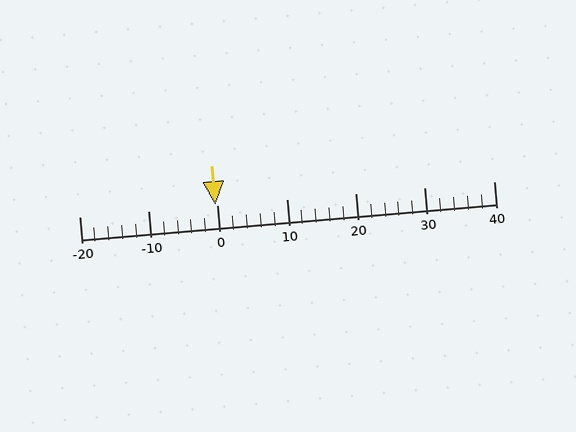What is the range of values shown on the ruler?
The ruler shows values from -20 to 40.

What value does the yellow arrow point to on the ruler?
The yellow arrow points to approximately 0.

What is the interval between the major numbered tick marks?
The major tick marks are spaced 10 units apart.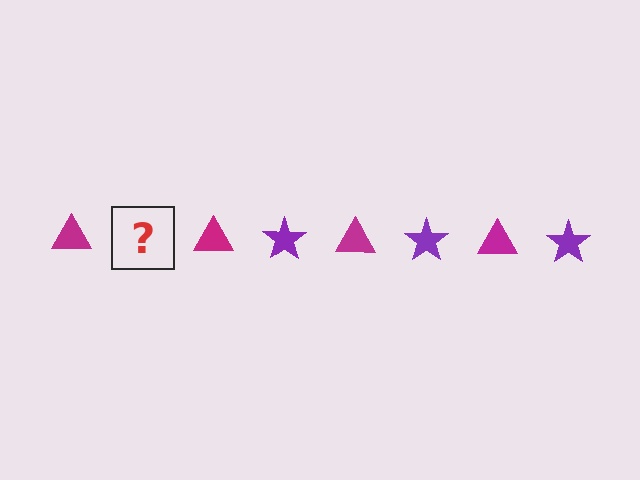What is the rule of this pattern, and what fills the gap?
The rule is that the pattern alternates between magenta triangle and purple star. The gap should be filled with a purple star.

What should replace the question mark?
The question mark should be replaced with a purple star.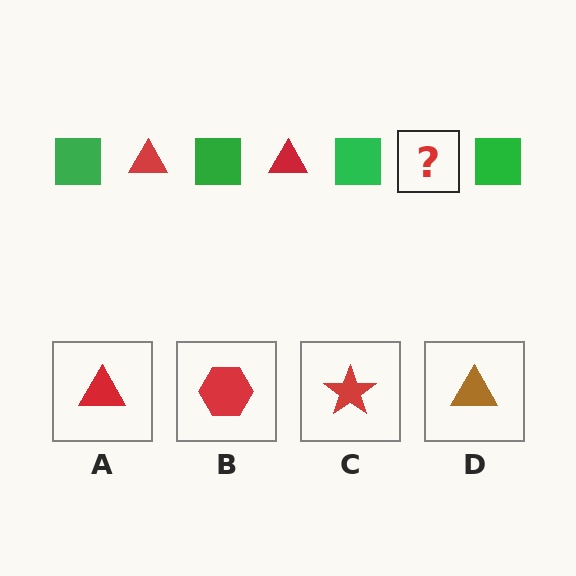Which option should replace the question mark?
Option A.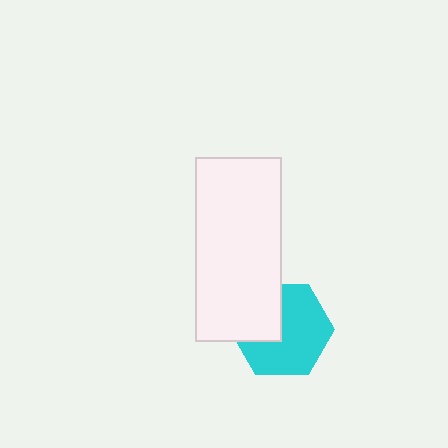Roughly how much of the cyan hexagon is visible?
Most of it is visible (roughly 67%).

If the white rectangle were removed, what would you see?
You would see the complete cyan hexagon.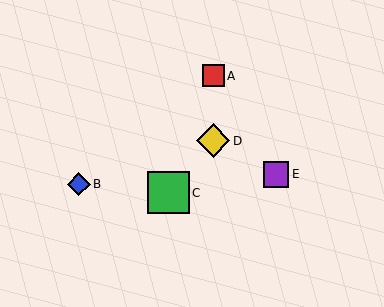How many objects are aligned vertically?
2 objects (A, D) are aligned vertically.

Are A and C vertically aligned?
No, A is at x≈213 and C is at x≈169.